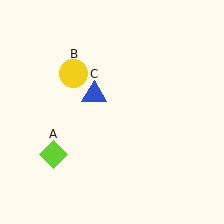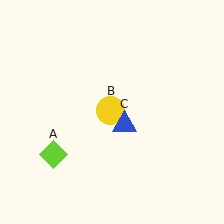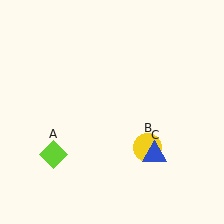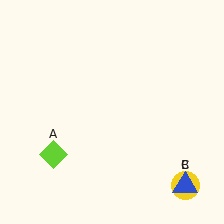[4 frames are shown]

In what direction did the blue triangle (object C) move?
The blue triangle (object C) moved down and to the right.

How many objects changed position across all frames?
2 objects changed position: yellow circle (object B), blue triangle (object C).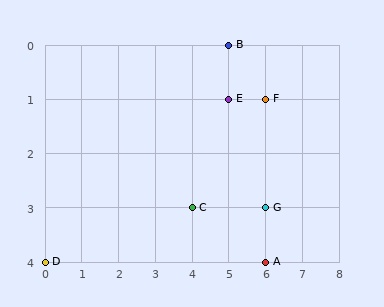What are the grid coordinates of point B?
Point B is at grid coordinates (5, 0).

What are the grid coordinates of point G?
Point G is at grid coordinates (6, 3).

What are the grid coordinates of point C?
Point C is at grid coordinates (4, 3).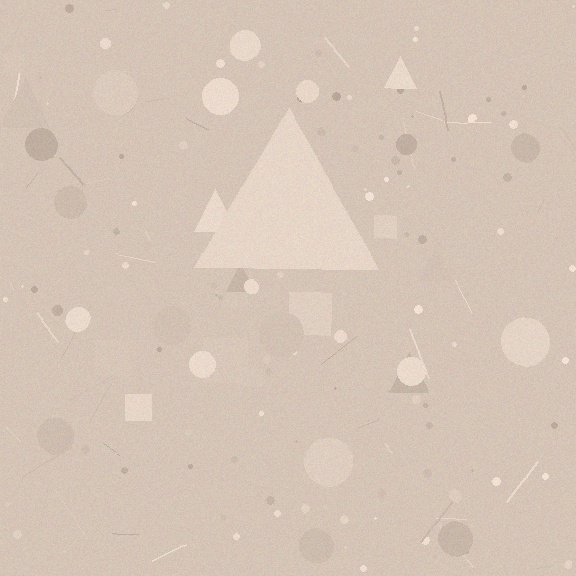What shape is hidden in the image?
A triangle is hidden in the image.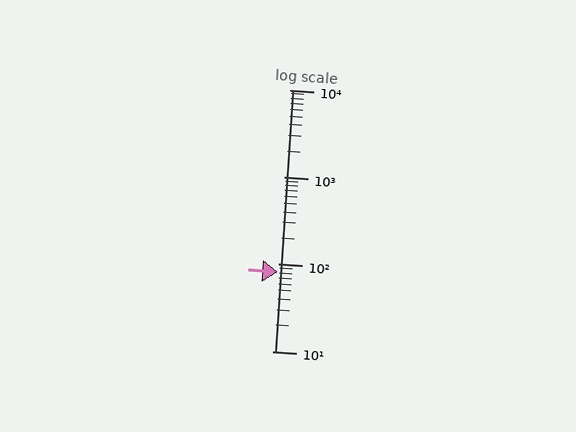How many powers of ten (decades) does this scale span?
The scale spans 3 decades, from 10 to 10000.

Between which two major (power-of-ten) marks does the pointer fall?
The pointer is between 10 and 100.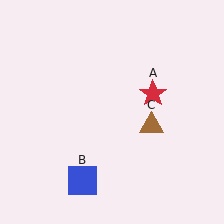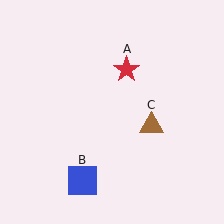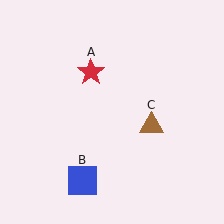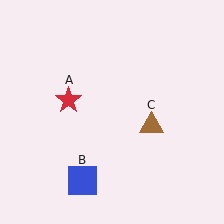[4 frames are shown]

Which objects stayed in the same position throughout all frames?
Blue square (object B) and brown triangle (object C) remained stationary.